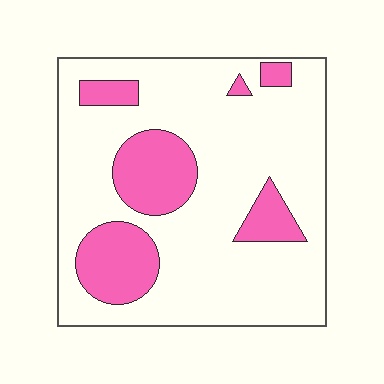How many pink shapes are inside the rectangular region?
6.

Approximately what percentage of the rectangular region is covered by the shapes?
Approximately 25%.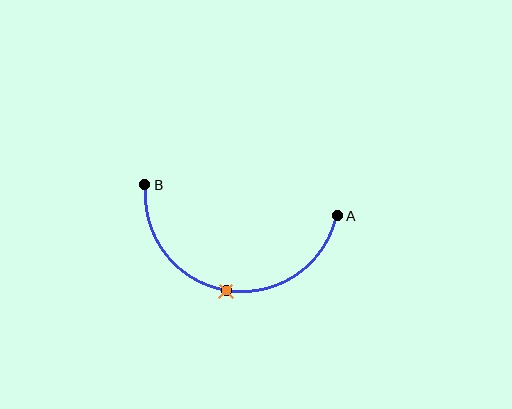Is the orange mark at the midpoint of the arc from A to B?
Yes. The orange mark lies on the arc at equal arc-length from both A and B — it is the arc midpoint.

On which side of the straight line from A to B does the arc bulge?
The arc bulges below the straight line connecting A and B.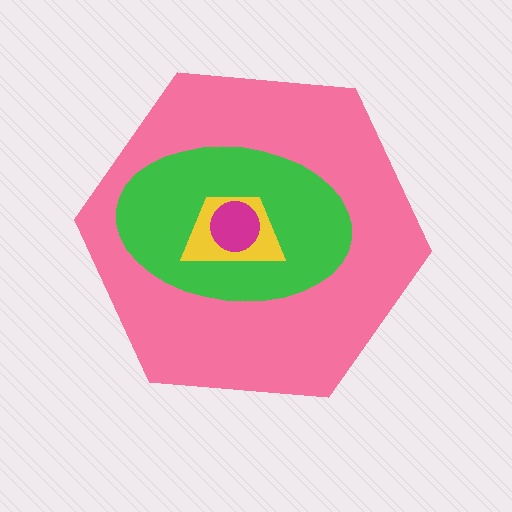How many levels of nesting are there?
4.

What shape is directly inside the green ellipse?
The yellow trapezoid.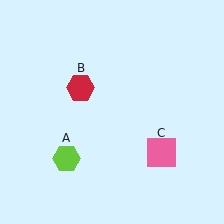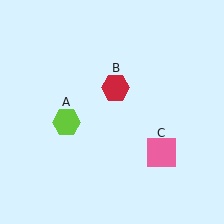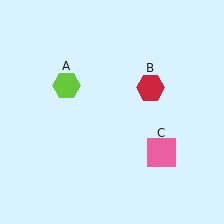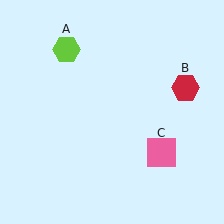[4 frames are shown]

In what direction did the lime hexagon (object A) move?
The lime hexagon (object A) moved up.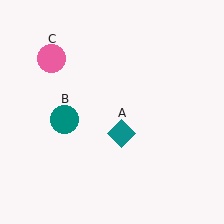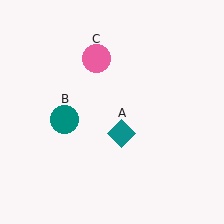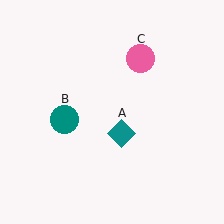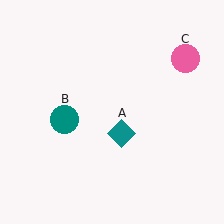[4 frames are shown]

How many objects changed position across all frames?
1 object changed position: pink circle (object C).